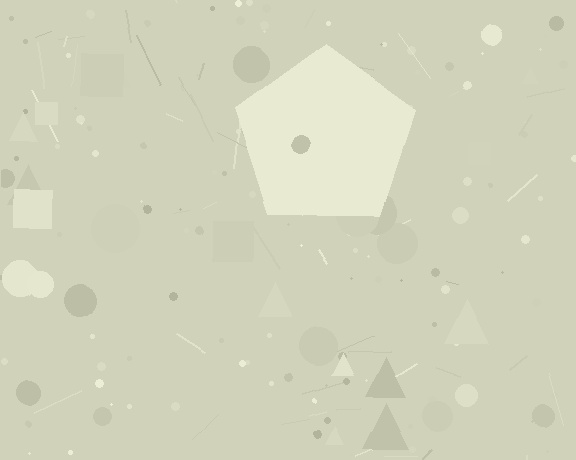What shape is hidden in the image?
A pentagon is hidden in the image.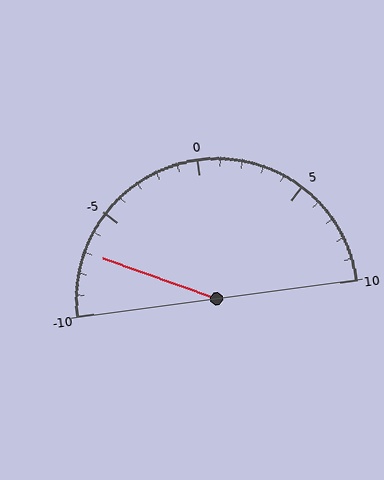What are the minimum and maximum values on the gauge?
The gauge ranges from -10 to 10.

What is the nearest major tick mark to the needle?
The nearest major tick mark is -5.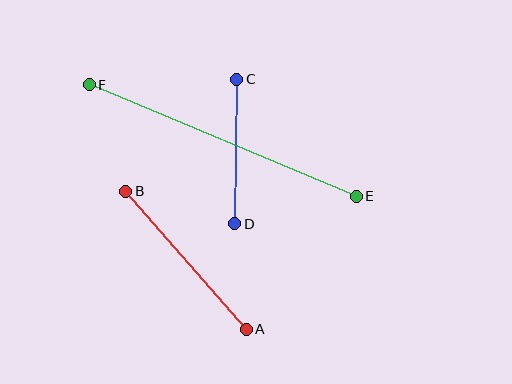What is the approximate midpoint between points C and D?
The midpoint is at approximately (236, 152) pixels.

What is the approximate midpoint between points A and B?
The midpoint is at approximately (186, 260) pixels.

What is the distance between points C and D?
The distance is approximately 144 pixels.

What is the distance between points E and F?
The distance is approximately 289 pixels.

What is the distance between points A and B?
The distance is approximately 183 pixels.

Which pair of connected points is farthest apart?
Points E and F are farthest apart.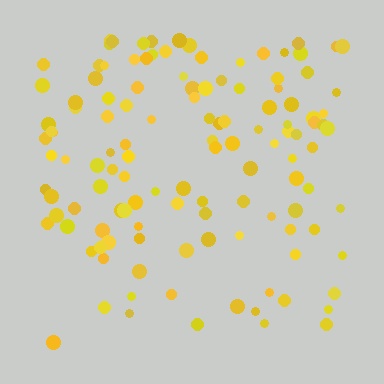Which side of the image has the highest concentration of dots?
The top.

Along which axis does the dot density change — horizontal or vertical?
Vertical.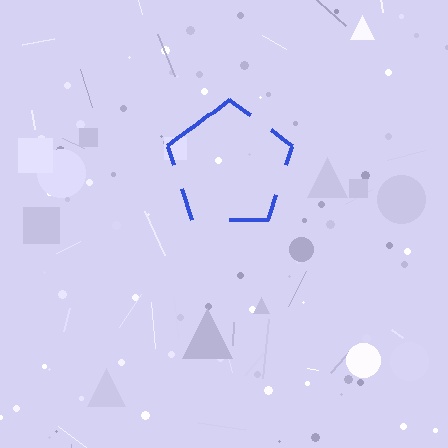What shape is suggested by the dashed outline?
The dashed outline suggests a pentagon.